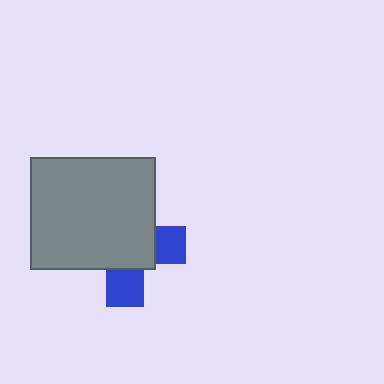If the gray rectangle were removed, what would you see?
You would see the complete blue cross.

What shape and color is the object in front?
The object in front is a gray rectangle.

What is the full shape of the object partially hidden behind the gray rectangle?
The partially hidden object is a blue cross.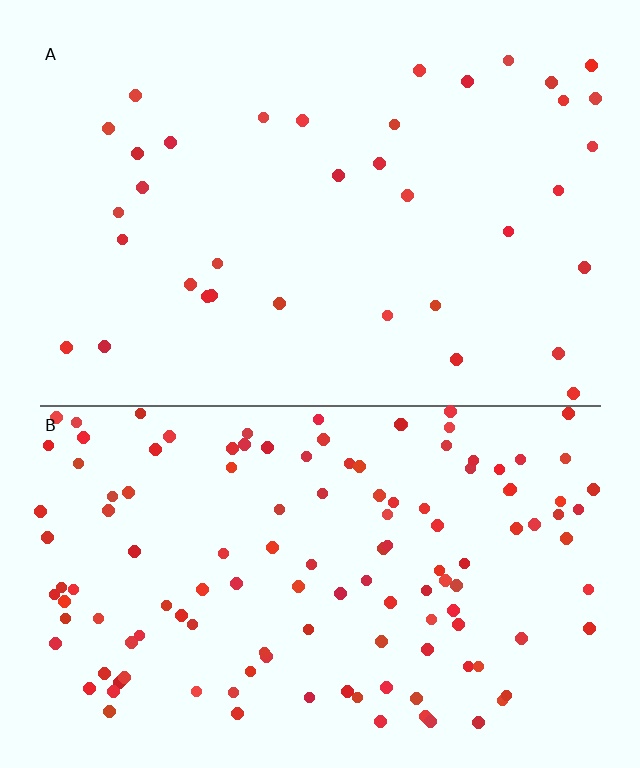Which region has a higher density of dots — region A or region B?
B (the bottom).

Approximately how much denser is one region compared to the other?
Approximately 3.6× — region B over region A.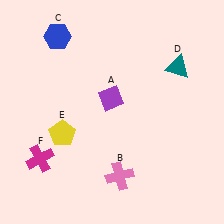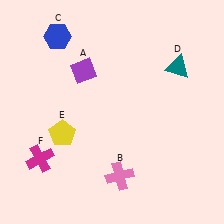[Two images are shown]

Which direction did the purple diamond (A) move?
The purple diamond (A) moved up.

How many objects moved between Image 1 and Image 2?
1 object moved between the two images.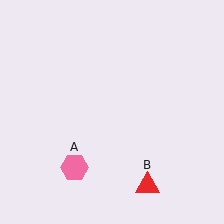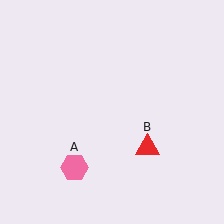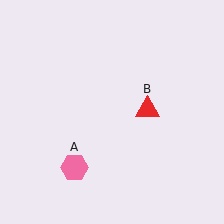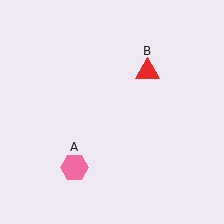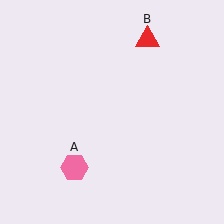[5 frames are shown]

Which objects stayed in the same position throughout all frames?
Pink hexagon (object A) remained stationary.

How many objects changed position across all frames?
1 object changed position: red triangle (object B).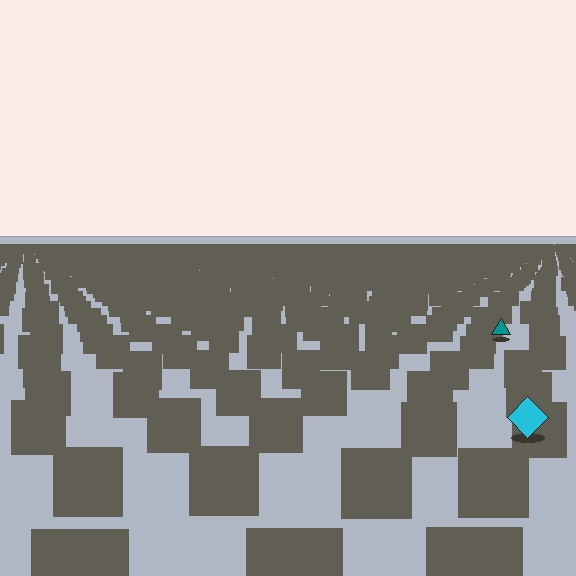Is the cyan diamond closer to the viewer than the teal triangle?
Yes. The cyan diamond is closer — you can tell from the texture gradient: the ground texture is coarser near it.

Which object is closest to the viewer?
The cyan diamond is closest. The texture marks near it are larger and more spread out.